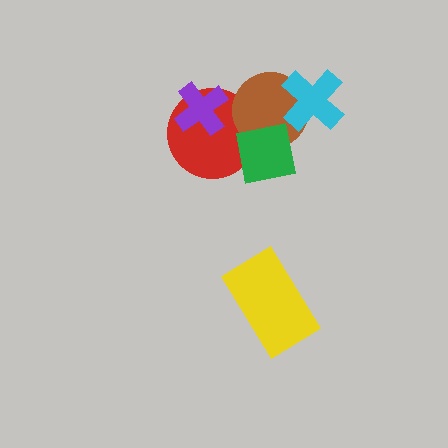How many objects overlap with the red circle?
3 objects overlap with the red circle.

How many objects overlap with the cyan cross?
1 object overlaps with the cyan cross.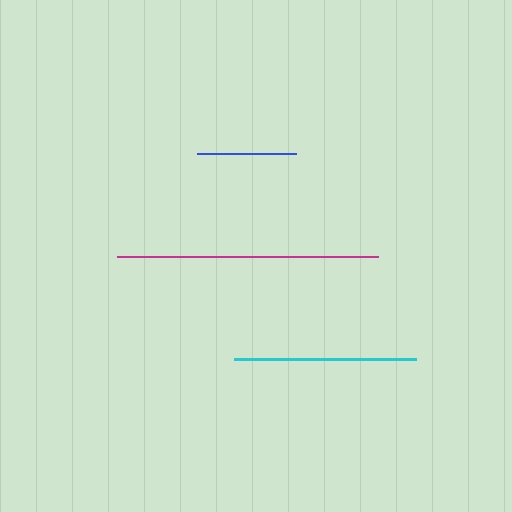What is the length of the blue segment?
The blue segment is approximately 99 pixels long.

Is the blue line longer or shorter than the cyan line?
The cyan line is longer than the blue line.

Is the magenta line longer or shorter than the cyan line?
The magenta line is longer than the cyan line.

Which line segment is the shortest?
The blue line is the shortest at approximately 99 pixels.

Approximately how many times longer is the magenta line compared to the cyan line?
The magenta line is approximately 1.4 times the length of the cyan line.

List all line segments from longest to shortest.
From longest to shortest: magenta, cyan, blue.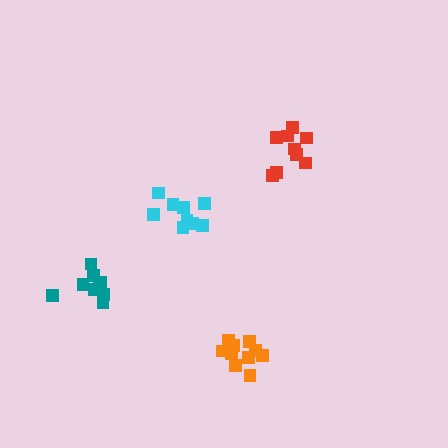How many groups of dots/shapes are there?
There are 4 groups.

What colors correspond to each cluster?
The clusters are colored: red, cyan, teal, orange.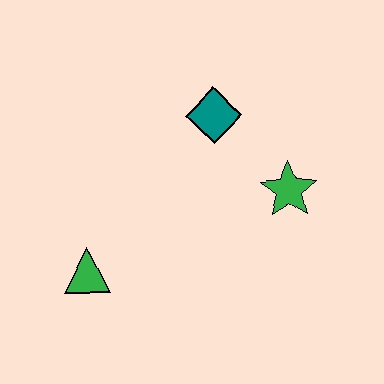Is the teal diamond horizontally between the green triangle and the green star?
Yes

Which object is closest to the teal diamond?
The green star is closest to the teal diamond.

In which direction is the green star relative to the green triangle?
The green star is to the right of the green triangle.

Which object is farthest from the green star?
The green triangle is farthest from the green star.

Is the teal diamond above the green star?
Yes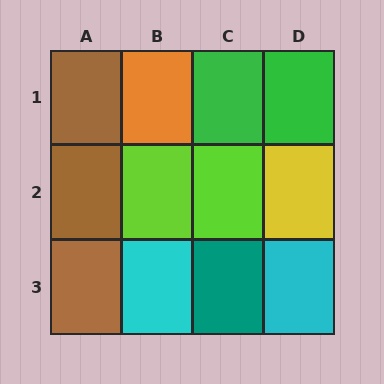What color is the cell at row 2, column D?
Yellow.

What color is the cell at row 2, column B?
Lime.